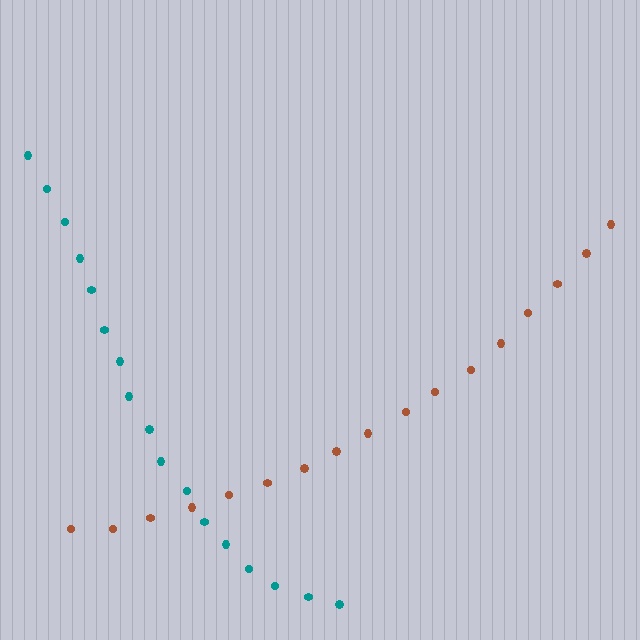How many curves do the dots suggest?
There are 2 distinct paths.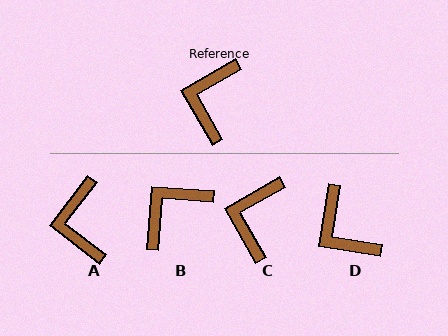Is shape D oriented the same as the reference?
No, it is off by about 51 degrees.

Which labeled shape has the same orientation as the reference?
C.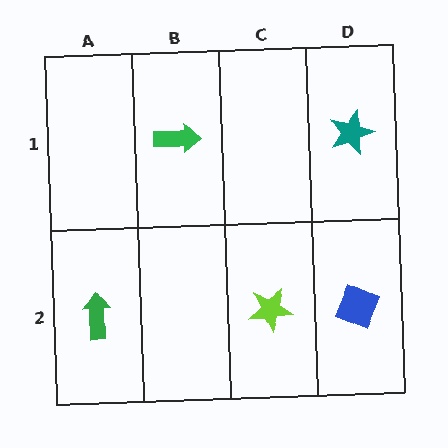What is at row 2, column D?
A blue diamond.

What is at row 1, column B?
A green arrow.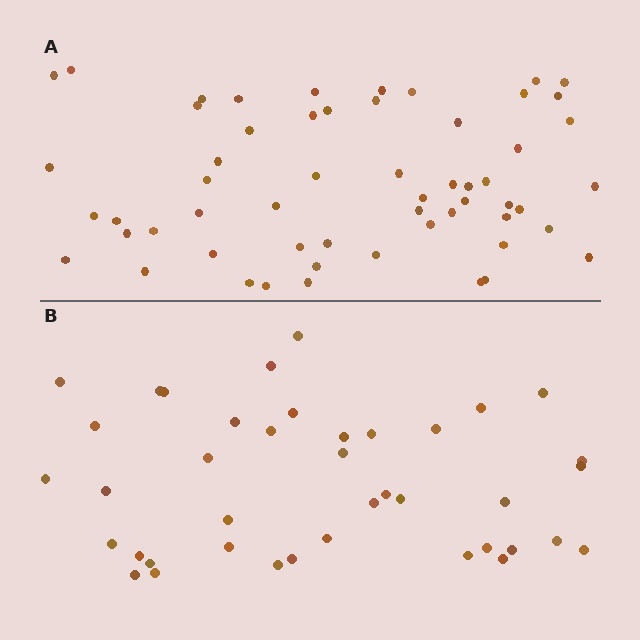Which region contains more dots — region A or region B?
Region A (the top region) has more dots.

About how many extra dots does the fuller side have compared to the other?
Region A has approximately 15 more dots than region B.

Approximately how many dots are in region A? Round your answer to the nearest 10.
About 60 dots. (The exact count is 57, which rounds to 60.)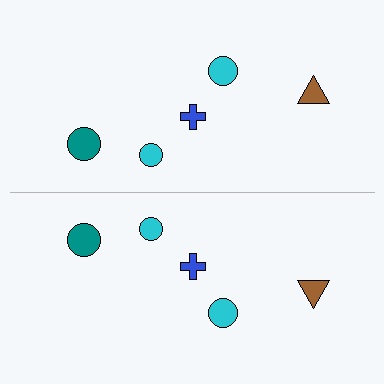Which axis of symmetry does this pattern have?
The pattern has a horizontal axis of symmetry running through the center of the image.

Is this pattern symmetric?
Yes, this pattern has bilateral (reflection) symmetry.